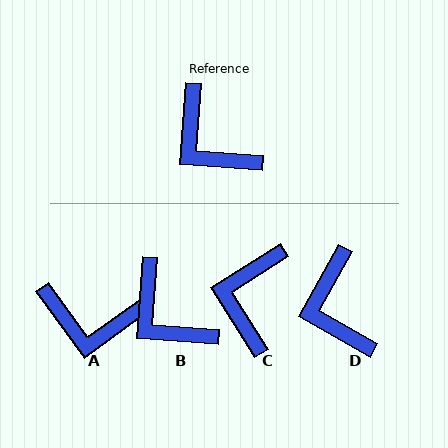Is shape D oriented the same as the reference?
No, it is off by about 25 degrees.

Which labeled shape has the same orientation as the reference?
B.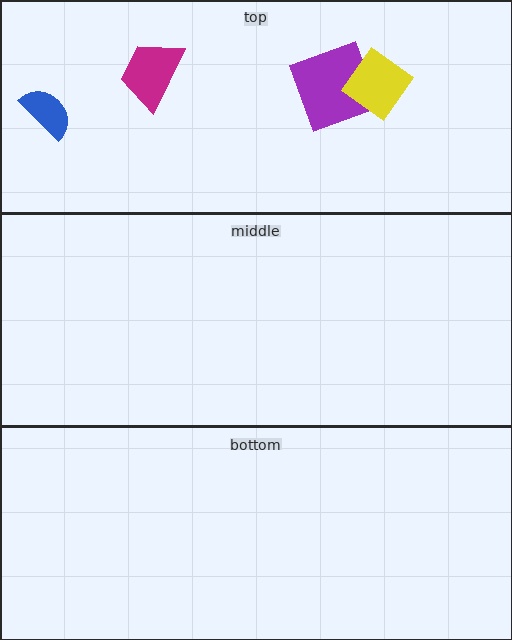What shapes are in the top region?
The purple square, the yellow diamond, the blue semicircle, the magenta trapezoid.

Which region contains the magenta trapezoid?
The top region.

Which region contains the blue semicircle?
The top region.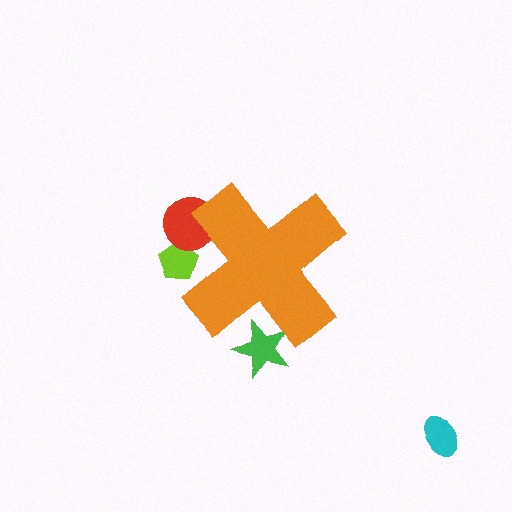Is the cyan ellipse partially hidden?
No, the cyan ellipse is fully visible.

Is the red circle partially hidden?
Yes, the red circle is partially hidden behind the orange cross.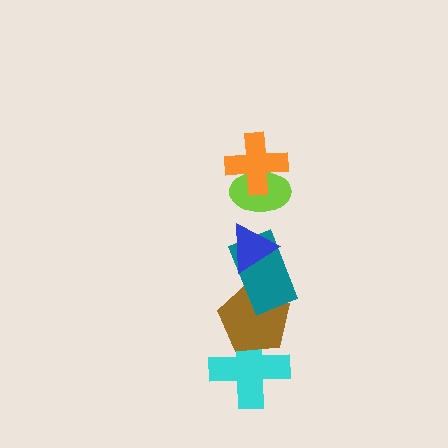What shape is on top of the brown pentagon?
The teal rectangle is on top of the brown pentagon.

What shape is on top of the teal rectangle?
The blue triangle is on top of the teal rectangle.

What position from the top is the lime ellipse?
The lime ellipse is 2nd from the top.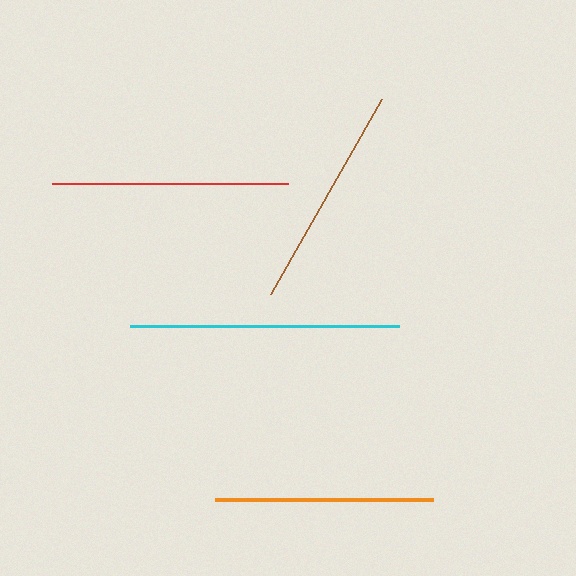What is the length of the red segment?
The red segment is approximately 236 pixels long.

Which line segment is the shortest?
The orange line is the shortest at approximately 218 pixels.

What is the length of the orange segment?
The orange segment is approximately 218 pixels long.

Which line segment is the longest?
The cyan line is the longest at approximately 269 pixels.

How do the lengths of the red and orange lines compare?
The red and orange lines are approximately the same length.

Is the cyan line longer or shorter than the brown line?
The cyan line is longer than the brown line.